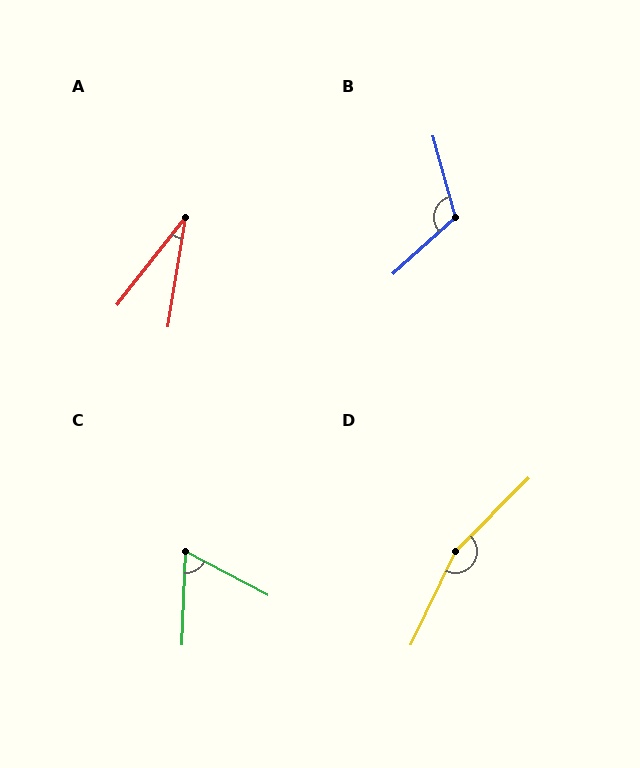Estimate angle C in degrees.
Approximately 64 degrees.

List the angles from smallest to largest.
A (29°), C (64°), B (117°), D (161°).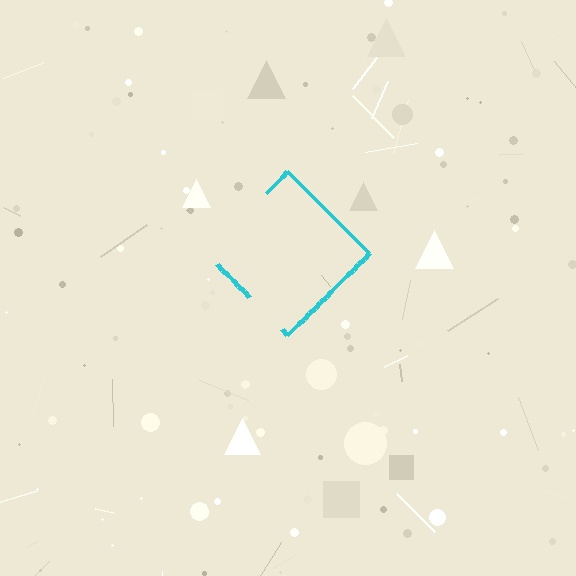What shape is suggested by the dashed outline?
The dashed outline suggests a diamond.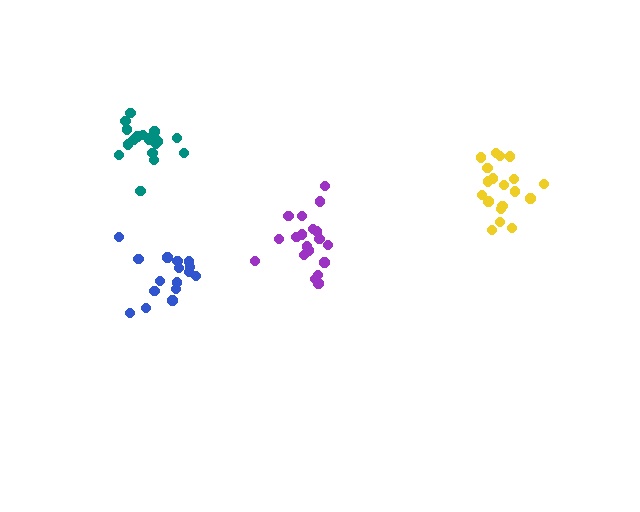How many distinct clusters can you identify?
There are 4 distinct clusters.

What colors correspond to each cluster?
The clusters are colored: purple, yellow, teal, blue.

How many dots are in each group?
Group 1: 19 dots, Group 2: 19 dots, Group 3: 19 dots, Group 4: 17 dots (74 total).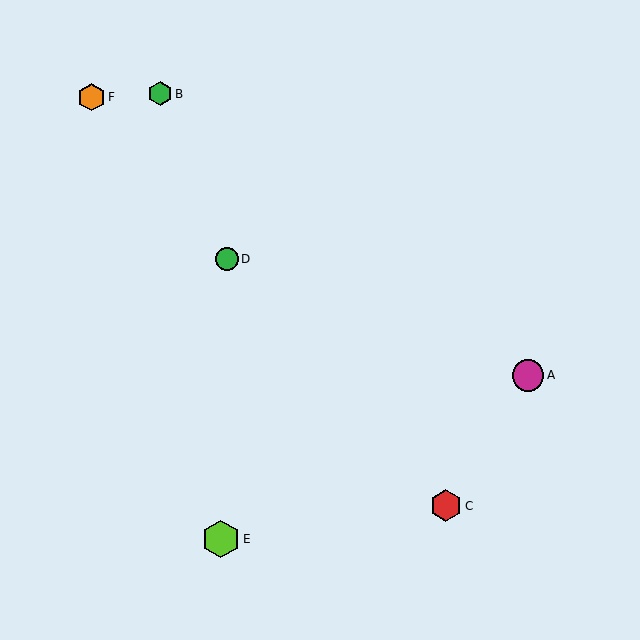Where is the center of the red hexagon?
The center of the red hexagon is at (446, 506).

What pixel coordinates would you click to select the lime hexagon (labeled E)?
Click at (221, 539) to select the lime hexagon E.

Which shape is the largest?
The lime hexagon (labeled E) is the largest.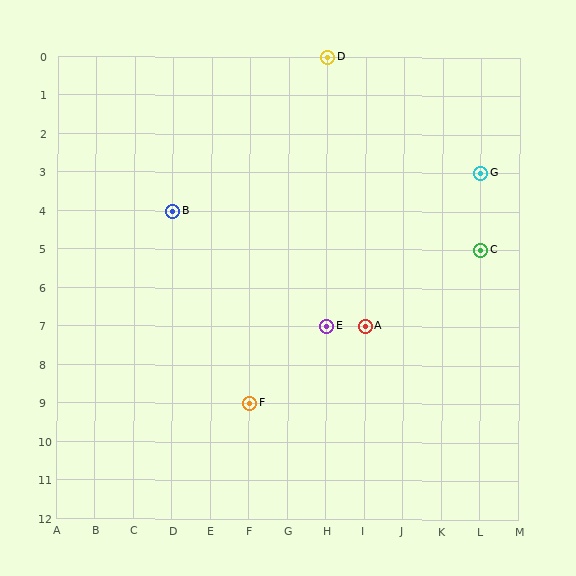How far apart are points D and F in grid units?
Points D and F are 2 columns and 9 rows apart (about 9.2 grid units diagonally).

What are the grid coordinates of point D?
Point D is at grid coordinates (H, 0).